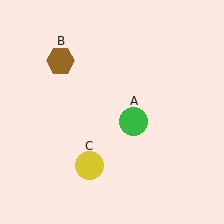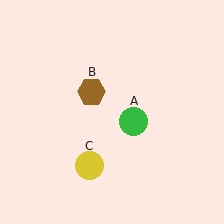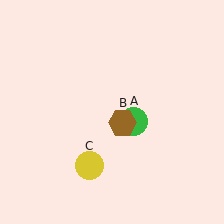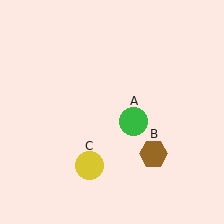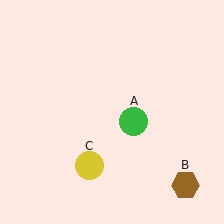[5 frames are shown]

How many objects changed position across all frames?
1 object changed position: brown hexagon (object B).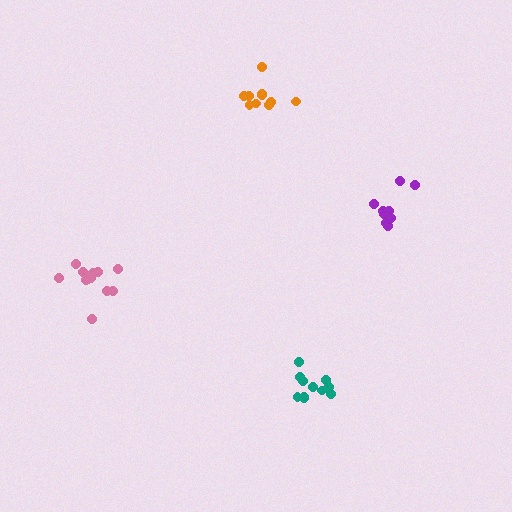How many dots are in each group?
Group 1: 11 dots, Group 2: 9 dots, Group 3: 12 dots, Group 4: 10 dots (42 total).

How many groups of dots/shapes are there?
There are 4 groups.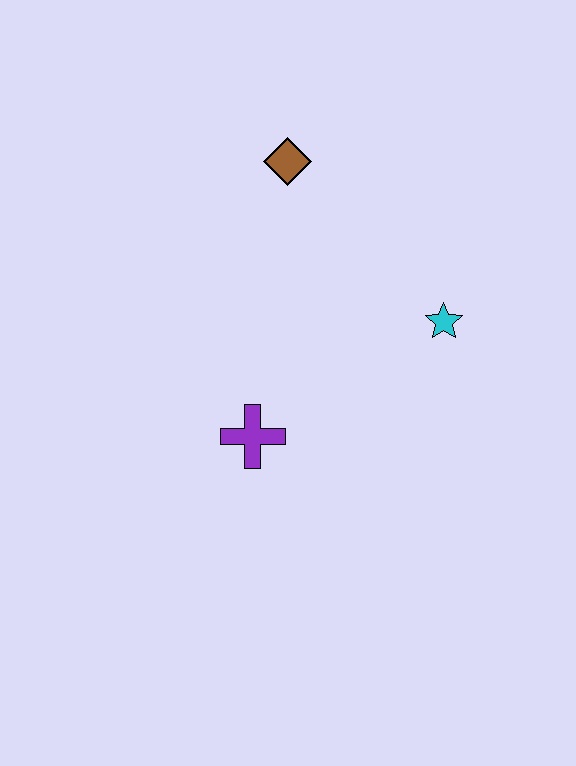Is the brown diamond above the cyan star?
Yes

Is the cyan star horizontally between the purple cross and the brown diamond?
No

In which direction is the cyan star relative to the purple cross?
The cyan star is to the right of the purple cross.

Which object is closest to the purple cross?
The cyan star is closest to the purple cross.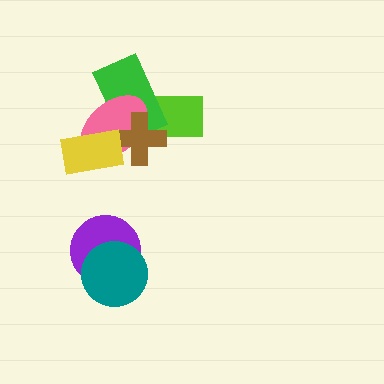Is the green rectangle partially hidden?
Yes, it is partially covered by another shape.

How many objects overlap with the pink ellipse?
4 objects overlap with the pink ellipse.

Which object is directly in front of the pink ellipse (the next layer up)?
The brown cross is directly in front of the pink ellipse.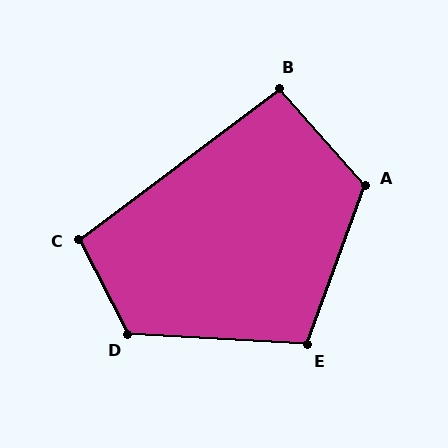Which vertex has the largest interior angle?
D, at approximately 121 degrees.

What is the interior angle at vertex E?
Approximately 107 degrees (obtuse).